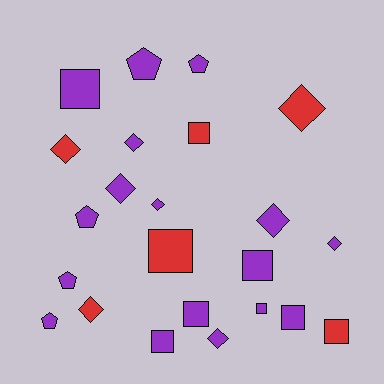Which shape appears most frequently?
Square, with 9 objects.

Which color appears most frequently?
Purple, with 17 objects.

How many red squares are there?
There are 3 red squares.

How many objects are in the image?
There are 23 objects.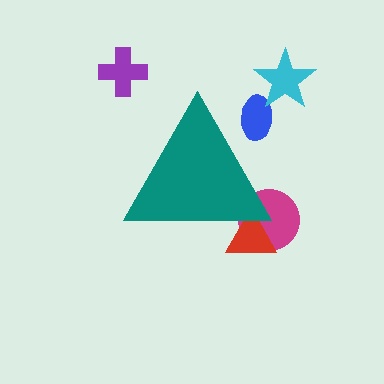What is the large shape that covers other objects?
A teal triangle.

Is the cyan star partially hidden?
No, the cyan star is fully visible.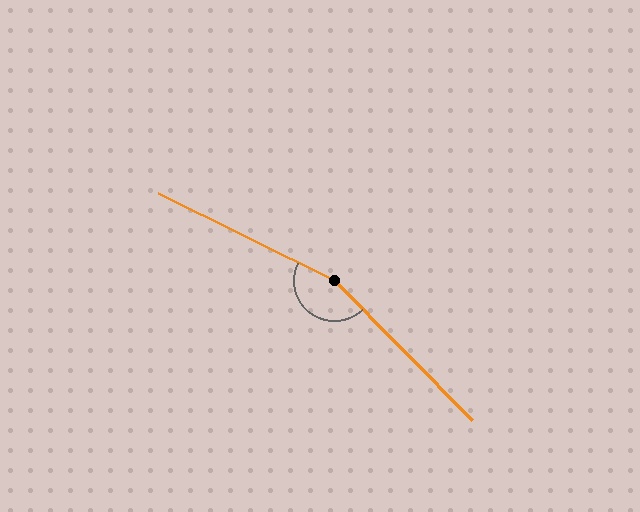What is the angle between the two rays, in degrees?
Approximately 161 degrees.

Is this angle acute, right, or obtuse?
It is obtuse.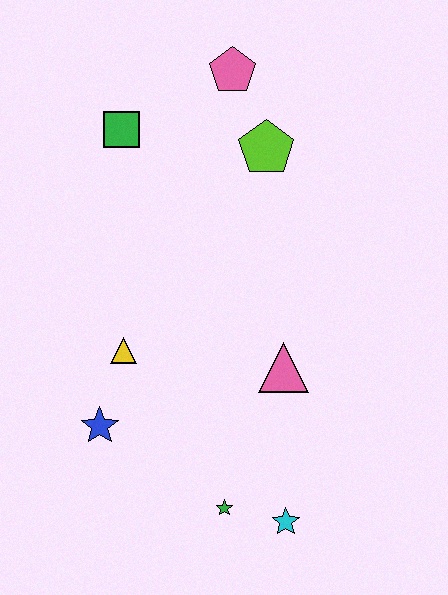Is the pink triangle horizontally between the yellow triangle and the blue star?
No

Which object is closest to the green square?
The pink pentagon is closest to the green square.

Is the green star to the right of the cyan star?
No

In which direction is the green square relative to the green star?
The green square is above the green star.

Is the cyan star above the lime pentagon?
No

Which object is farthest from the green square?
The cyan star is farthest from the green square.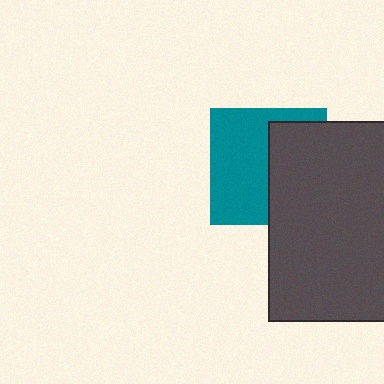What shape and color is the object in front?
The object in front is a dark gray rectangle.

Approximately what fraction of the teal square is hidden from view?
Roughly 45% of the teal square is hidden behind the dark gray rectangle.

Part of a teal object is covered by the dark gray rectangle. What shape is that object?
It is a square.